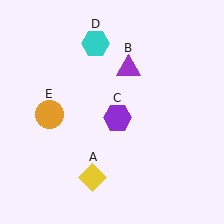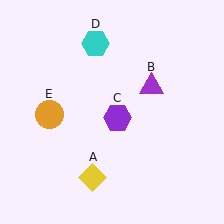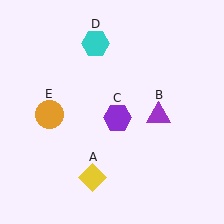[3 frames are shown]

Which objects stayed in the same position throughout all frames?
Yellow diamond (object A) and purple hexagon (object C) and cyan hexagon (object D) and orange circle (object E) remained stationary.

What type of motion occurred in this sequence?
The purple triangle (object B) rotated clockwise around the center of the scene.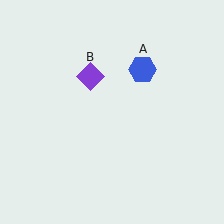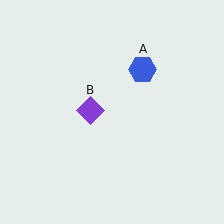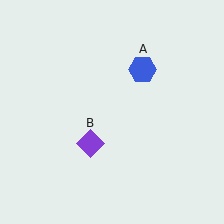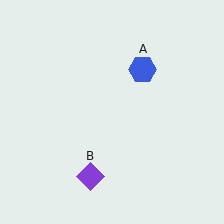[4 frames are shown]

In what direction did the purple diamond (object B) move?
The purple diamond (object B) moved down.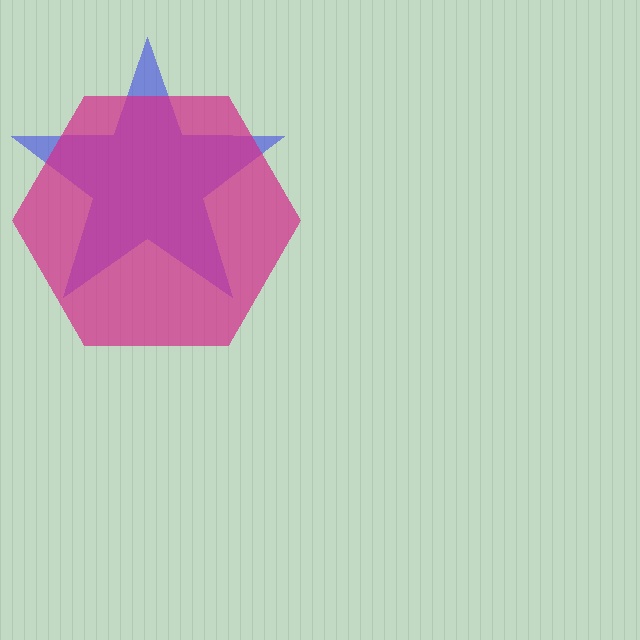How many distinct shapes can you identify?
There are 2 distinct shapes: a blue star, a magenta hexagon.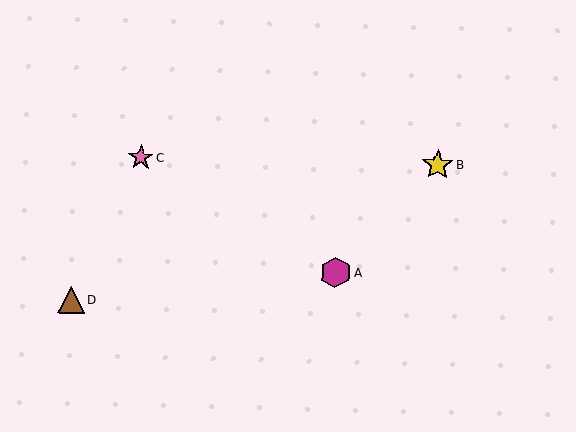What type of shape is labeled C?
Shape C is a pink star.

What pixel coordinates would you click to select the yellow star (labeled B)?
Click at (438, 165) to select the yellow star B.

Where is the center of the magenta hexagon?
The center of the magenta hexagon is at (336, 273).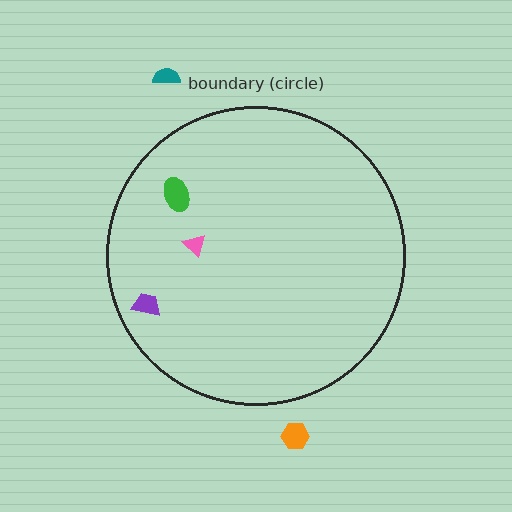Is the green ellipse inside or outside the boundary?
Inside.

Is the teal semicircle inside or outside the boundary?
Outside.